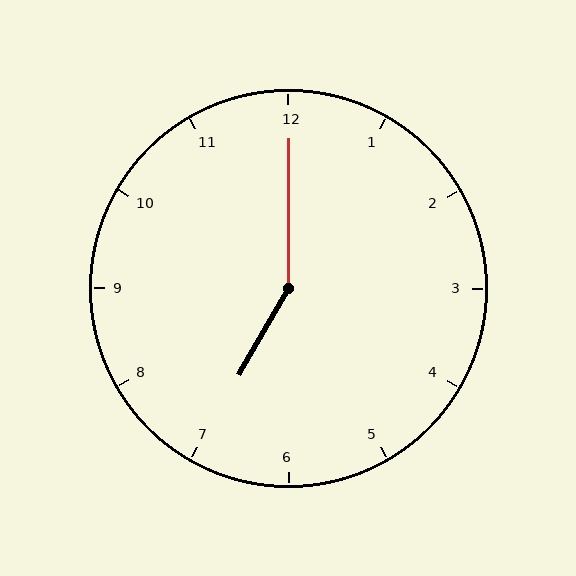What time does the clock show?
7:00.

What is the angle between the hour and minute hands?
Approximately 150 degrees.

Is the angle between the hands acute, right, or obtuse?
It is obtuse.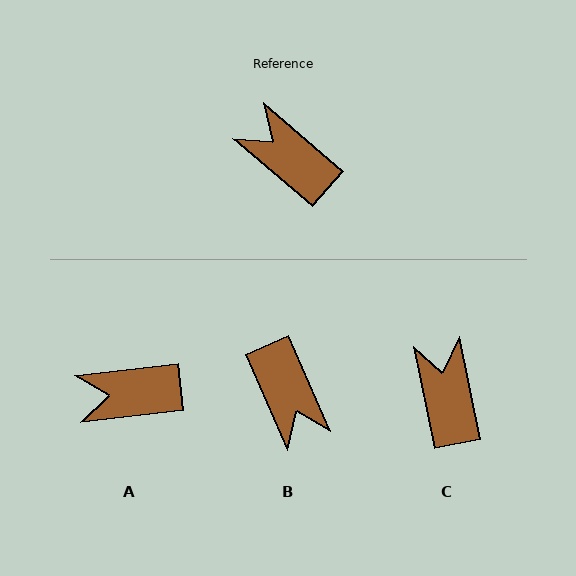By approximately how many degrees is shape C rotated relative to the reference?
Approximately 38 degrees clockwise.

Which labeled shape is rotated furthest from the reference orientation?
B, about 154 degrees away.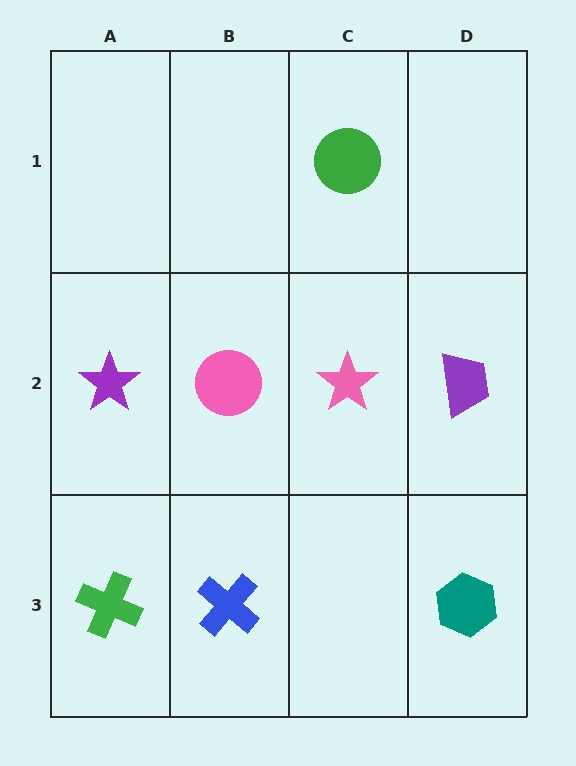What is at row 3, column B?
A blue cross.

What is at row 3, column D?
A teal hexagon.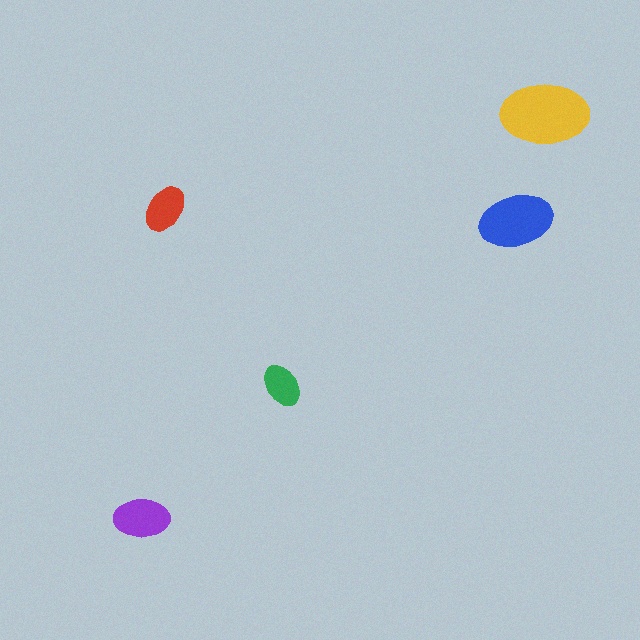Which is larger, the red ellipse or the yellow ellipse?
The yellow one.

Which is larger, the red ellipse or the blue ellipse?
The blue one.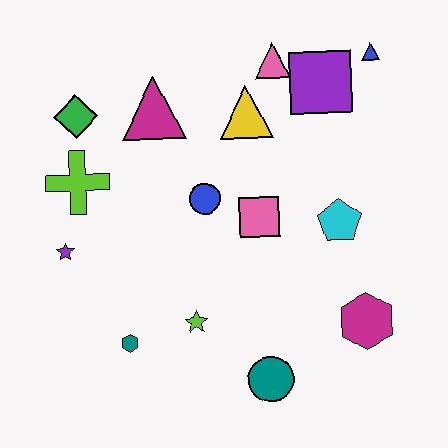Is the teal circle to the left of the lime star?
No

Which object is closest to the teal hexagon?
The lime star is closest to the teal hexagon.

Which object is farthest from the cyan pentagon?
The green diamond is farthest from the cyan pentagon.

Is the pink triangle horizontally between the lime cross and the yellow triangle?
No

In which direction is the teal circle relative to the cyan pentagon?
The teal circle is below the cyan pentagon.